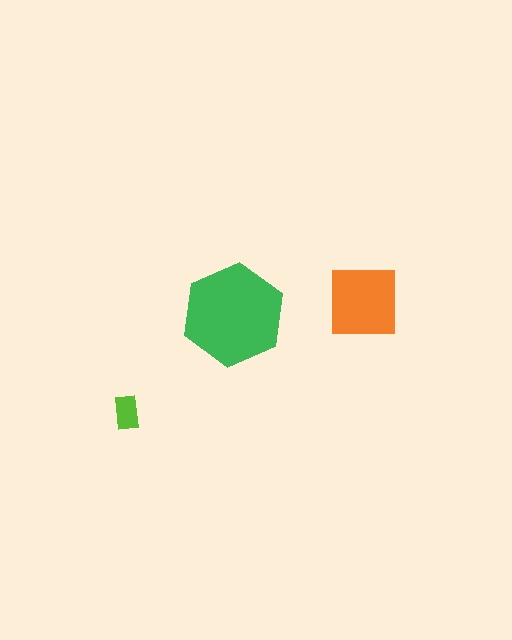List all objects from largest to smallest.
The green hexagon, the orange square, the lime rectangle.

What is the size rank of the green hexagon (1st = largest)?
1st.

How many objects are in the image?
There are 3 objects in the image.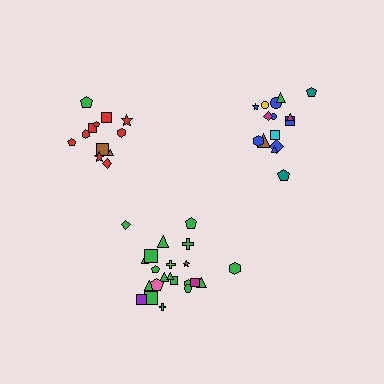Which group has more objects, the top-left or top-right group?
The top-right group.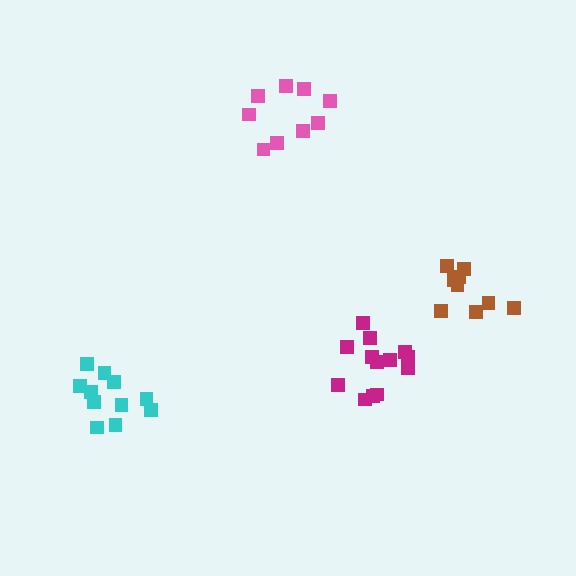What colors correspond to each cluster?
The clusters are colored: brown, magenta, pink, cyan.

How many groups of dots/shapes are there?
There are 4 groups.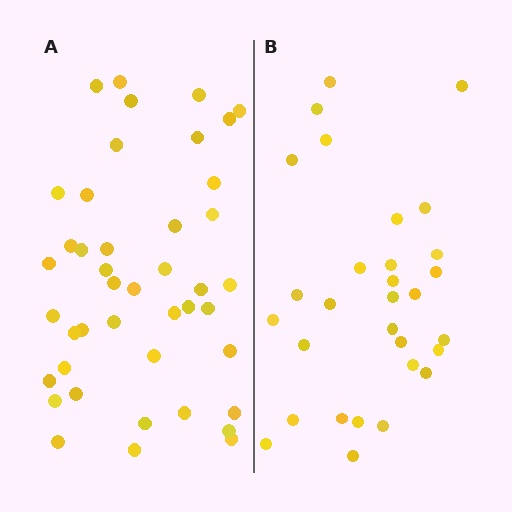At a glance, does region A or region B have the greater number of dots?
Region A (the left region) has more dots.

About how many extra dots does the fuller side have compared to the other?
Region A has approximately 15 more dots than region B.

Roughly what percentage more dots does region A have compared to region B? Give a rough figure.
About 45% more.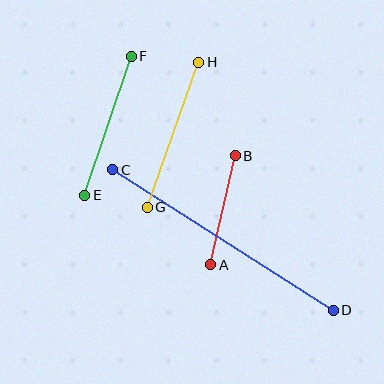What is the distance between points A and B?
The distance is approximately 112 pixels.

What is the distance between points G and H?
The distance is approximately 153 pixels.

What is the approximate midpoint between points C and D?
The midpoint is at approximately (223, 240) pixels.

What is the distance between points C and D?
The distance is approximately 261 pixels.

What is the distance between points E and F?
The distance is approximately 147 pixels.